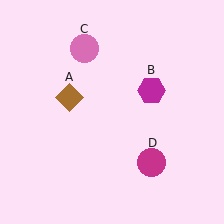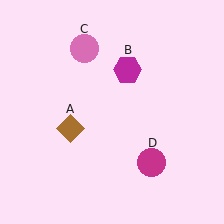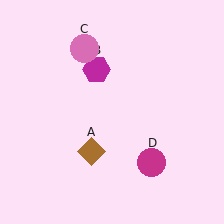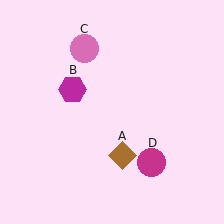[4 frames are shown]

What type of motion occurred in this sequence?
The brown diamond (object A), magenta hexagon (object B) rotated counterclockwise around the center of the scene.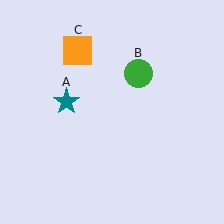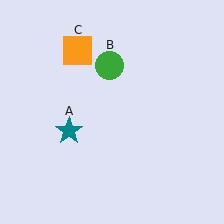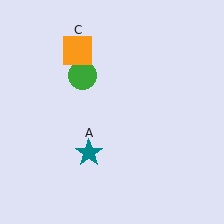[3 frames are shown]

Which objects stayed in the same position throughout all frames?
Orange square (object C) remained stationary.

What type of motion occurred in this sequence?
The teal star (object A), green circle (object B) rotated counterclockwise around the center of the scene.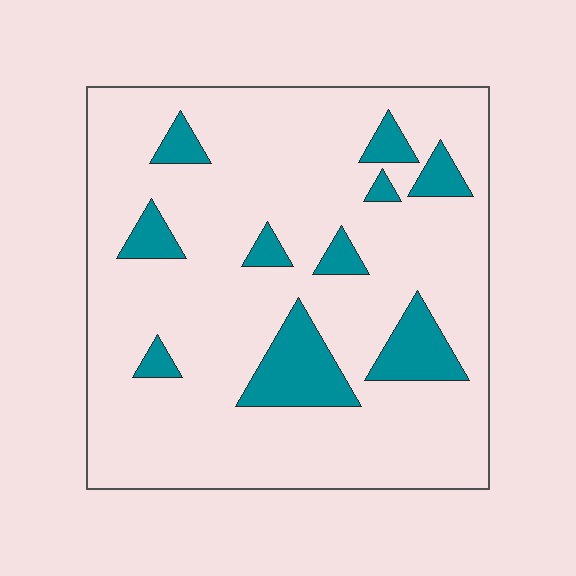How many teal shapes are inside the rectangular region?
10.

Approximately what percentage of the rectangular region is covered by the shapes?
Approximately 15%.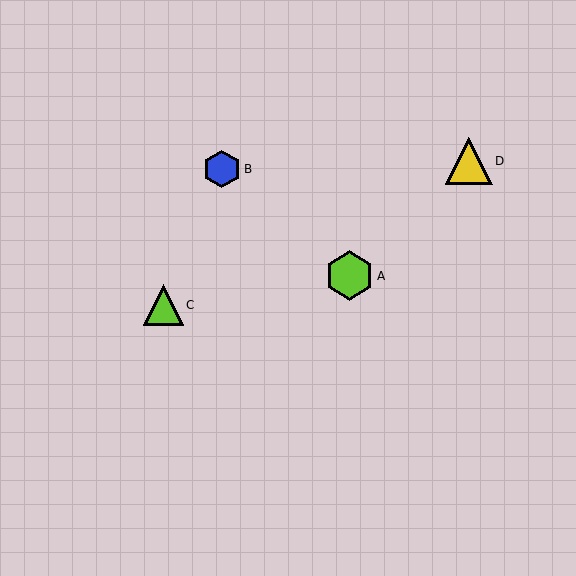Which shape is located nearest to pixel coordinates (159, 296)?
The lime triangle (labeled C) at (163, 305) is nearest to that location.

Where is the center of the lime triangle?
The center of the lime triangle is at (163, 305).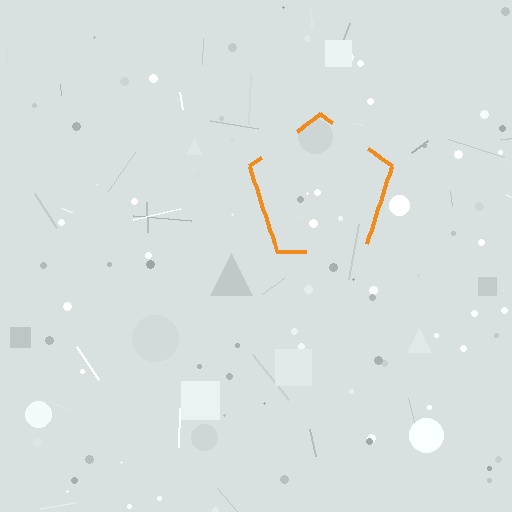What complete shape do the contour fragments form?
The contour fragments form a pentagon.